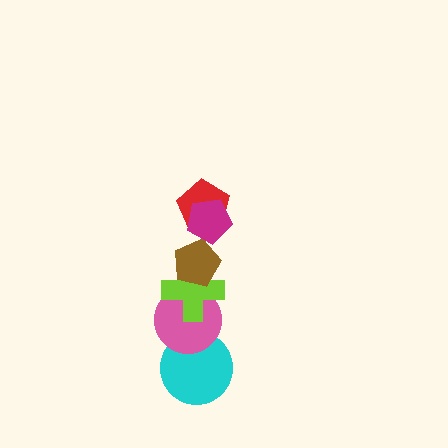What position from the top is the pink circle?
The pink circle is 5th from the top.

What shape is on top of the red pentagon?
The magenta pentagon is on top of the red pentagon.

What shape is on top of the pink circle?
The lime cross is on top of the pink circle.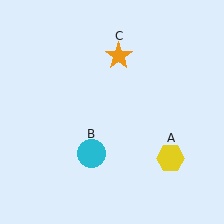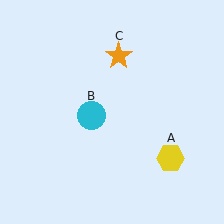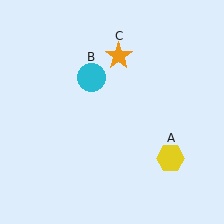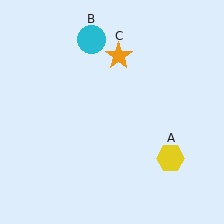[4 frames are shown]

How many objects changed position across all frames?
1 object changed position: cyan circle (object B).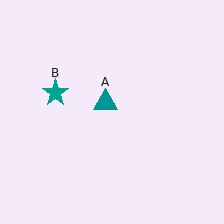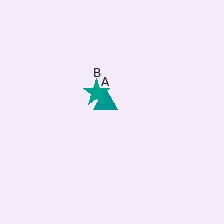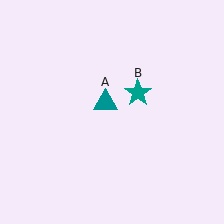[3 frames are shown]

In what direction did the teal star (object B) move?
The teal star (object B) moved right.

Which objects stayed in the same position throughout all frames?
Teal triangle (object A) remained stationary.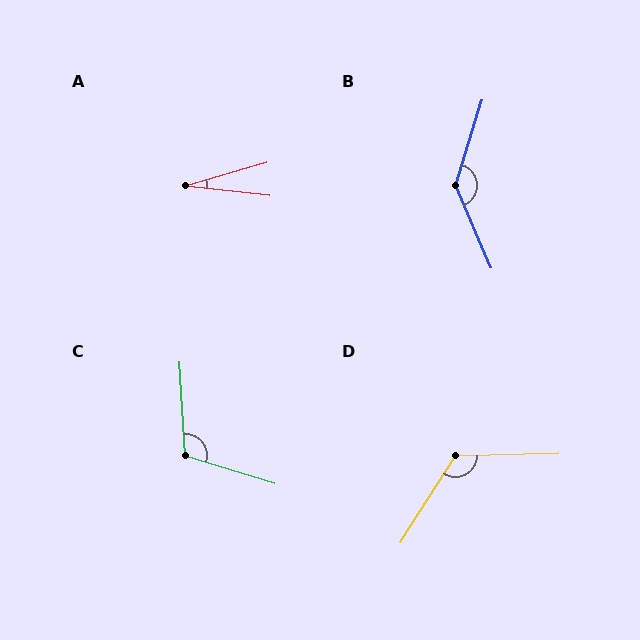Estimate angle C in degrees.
Approximately 110 degrees.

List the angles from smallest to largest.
A (23°), C (110°), D (124°), B (140°).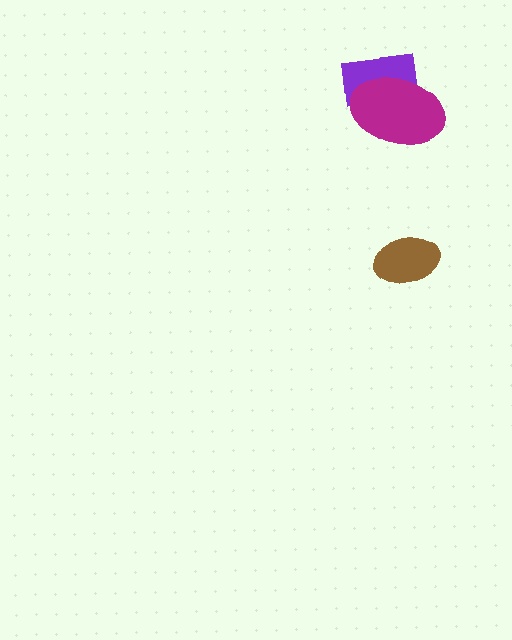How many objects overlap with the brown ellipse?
0 objects overlap with the brown ellipse.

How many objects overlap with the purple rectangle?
1 object overlaps with the purple rectangle.